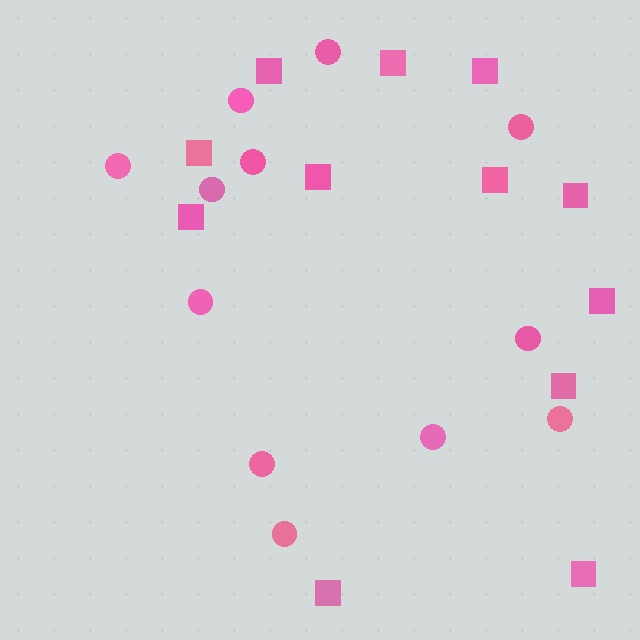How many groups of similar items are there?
There are 2 groups: one group of squares (12) and one group of circles (12).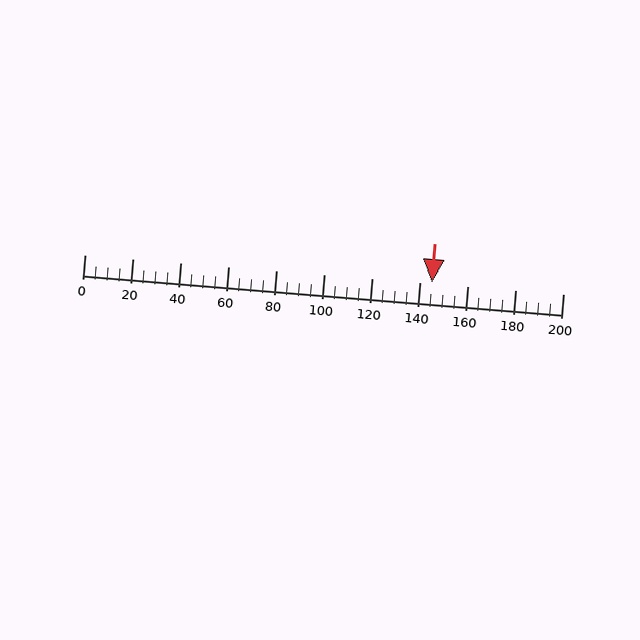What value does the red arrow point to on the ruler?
The red arrow points to approximately 145.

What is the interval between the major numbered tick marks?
The major tick marks are spaced 20 units apart.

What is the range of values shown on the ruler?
The ruler shows values from 0 to 200.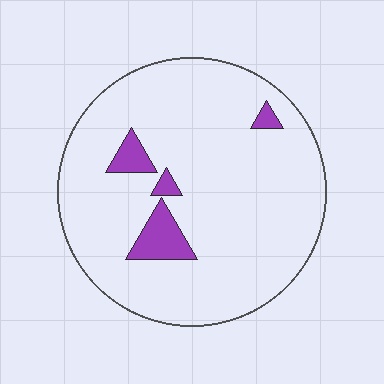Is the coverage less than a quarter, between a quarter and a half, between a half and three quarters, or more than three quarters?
Less than a quarter.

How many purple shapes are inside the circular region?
4.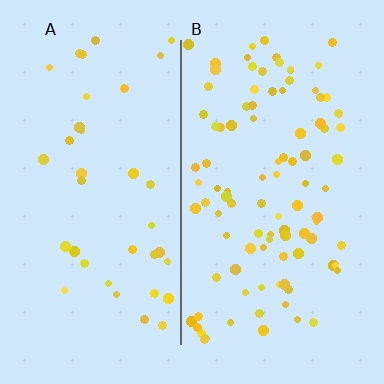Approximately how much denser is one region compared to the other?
Approximately 2.5× — region B over region A.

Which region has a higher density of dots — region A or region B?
B (the right).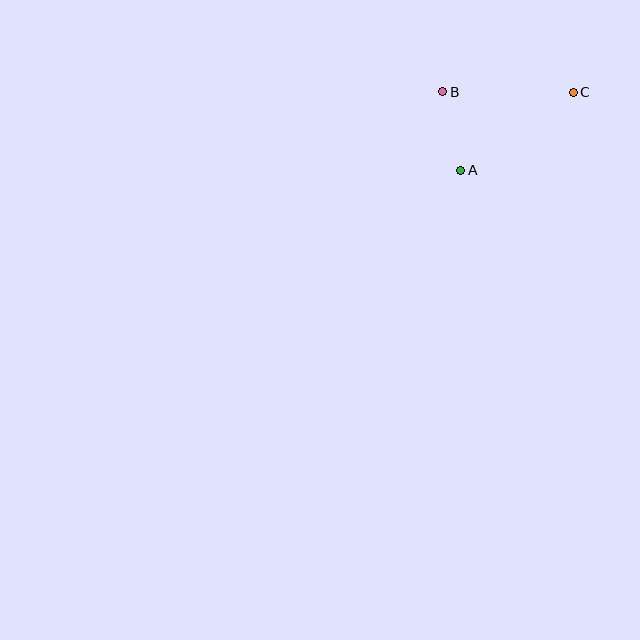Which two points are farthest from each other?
Points A and C are farthest from each other.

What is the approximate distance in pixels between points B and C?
The distance between B and C is approximately 131 pixels.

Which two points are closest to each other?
Points A and B are closest to each other.